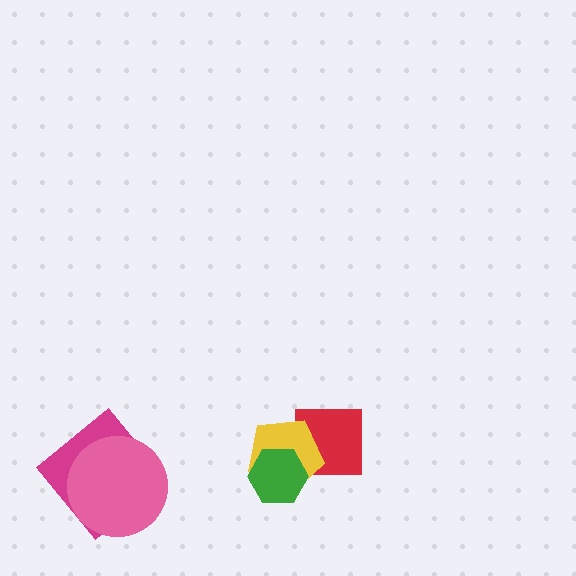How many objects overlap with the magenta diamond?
1 object overlaps with the magenta diamond.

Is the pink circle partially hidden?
No, no other shape covers it.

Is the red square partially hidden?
Yes, it is partially covered by another shape.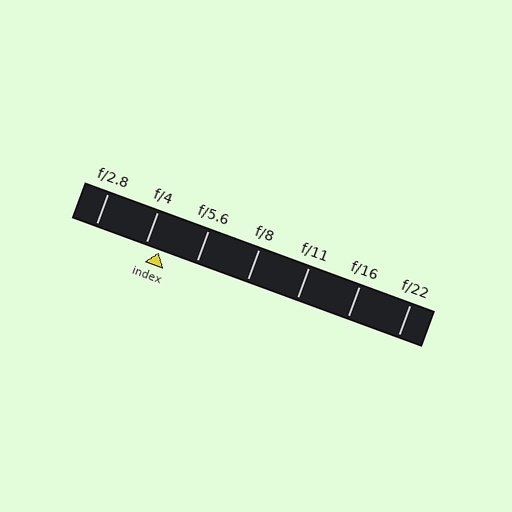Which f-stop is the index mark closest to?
The index mark is closest to f/4.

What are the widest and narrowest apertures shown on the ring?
The widest aperture shown is f/2.8 and the narrowest is f/22.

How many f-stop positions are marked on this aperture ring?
There are 7 f-stop positions marked.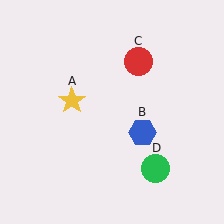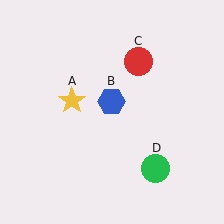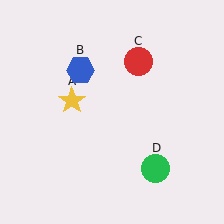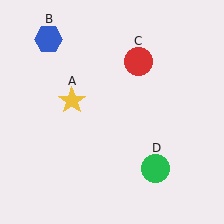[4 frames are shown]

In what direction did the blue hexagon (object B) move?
The blue hexagon (object B) moved up and to the left.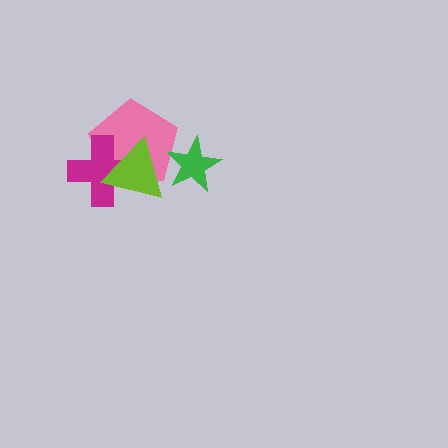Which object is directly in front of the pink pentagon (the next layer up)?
The magenta cross is directly in front of the pink pentagon.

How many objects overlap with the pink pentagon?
3 objects overlap with the pink pentagon.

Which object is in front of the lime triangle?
The green star is in front of the lime triangle.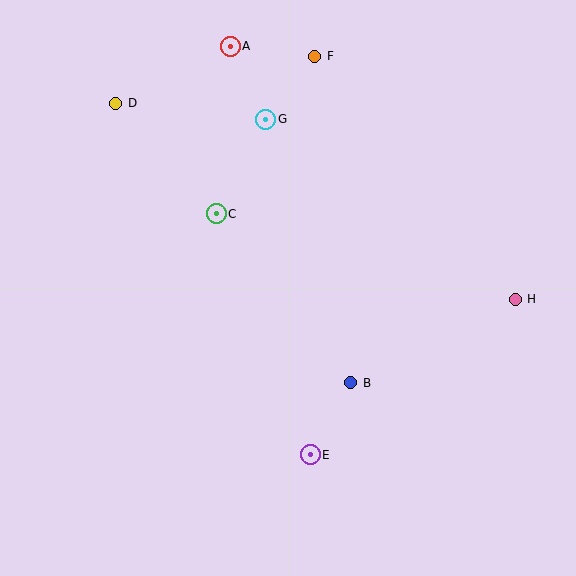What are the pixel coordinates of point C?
Point C is at (216, 214).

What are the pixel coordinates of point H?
Point H is at (515, 299).